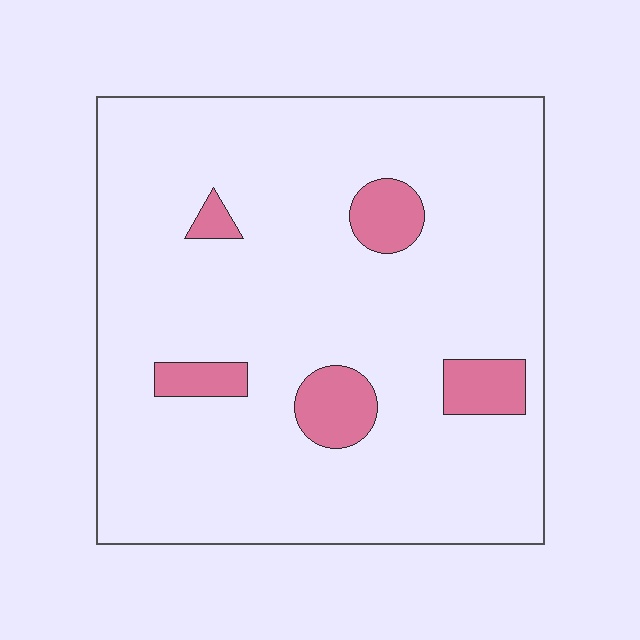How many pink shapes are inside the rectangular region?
5.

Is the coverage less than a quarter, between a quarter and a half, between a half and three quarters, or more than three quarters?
Less than a quarter.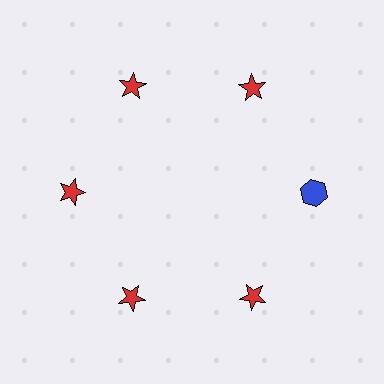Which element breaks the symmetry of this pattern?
The blue hexagon at roughly the 3 o'clock position breaks the symmetry. All other shapes are red stars.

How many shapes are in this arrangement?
There are 6 shapes arranged in a ring pattern.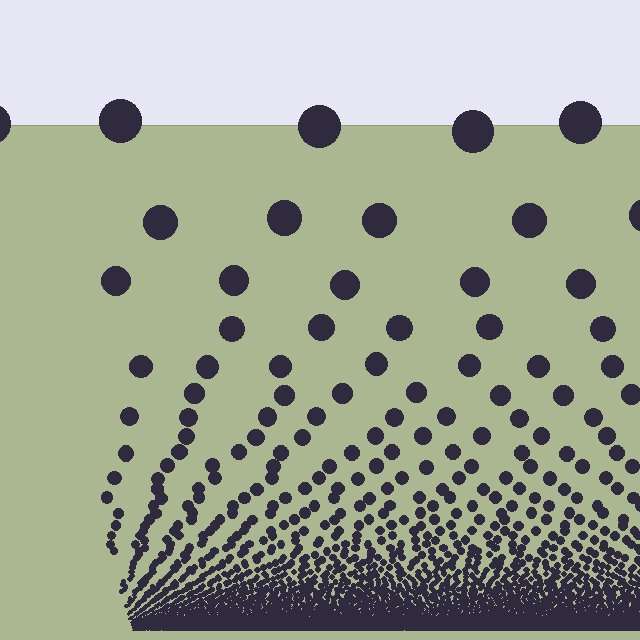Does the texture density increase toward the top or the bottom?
Density increases toward the bottom.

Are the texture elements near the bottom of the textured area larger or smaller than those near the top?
Smaller. The gradient is inverted — elements near the bottom are smaller and denser.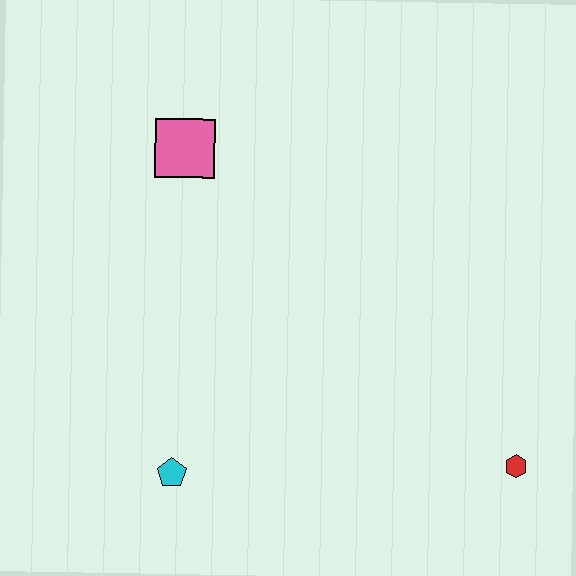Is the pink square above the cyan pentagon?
Yes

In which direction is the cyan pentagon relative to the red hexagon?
The cyan pentagon is to the left of the red hexagon.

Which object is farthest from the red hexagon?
The pink square is farthest from the red hexagon.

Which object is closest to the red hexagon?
The cyan pentagon is closest to the red hexagon.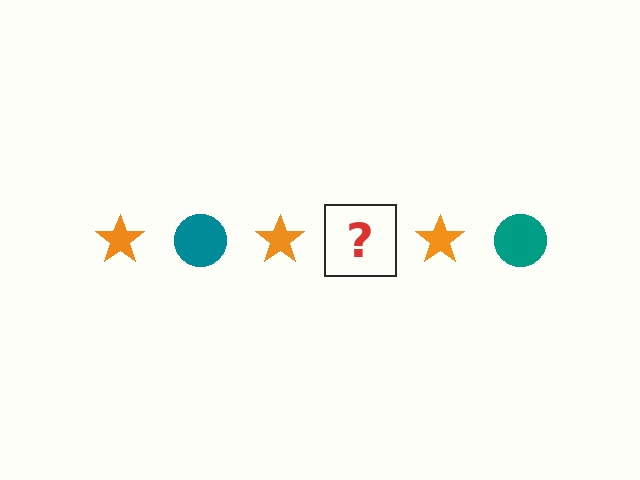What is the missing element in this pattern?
The missing element is a teal circle.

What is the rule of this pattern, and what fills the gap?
The rule is that the pattern alternates between orange star and teal circle. The gap should be filled with a teal circle.